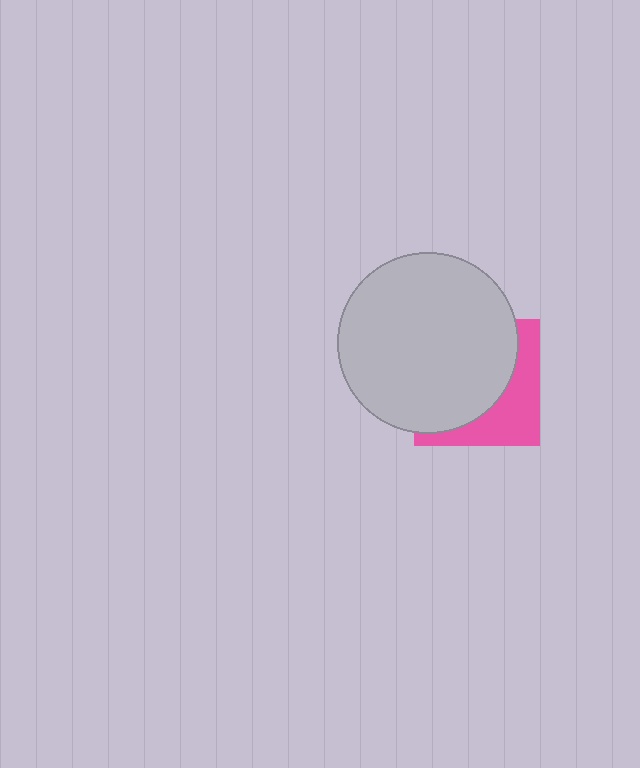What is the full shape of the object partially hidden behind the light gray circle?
The partially hidden object is a pink square.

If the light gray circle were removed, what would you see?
You would see the complete pink square.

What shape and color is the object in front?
The object in front is a light gray circle.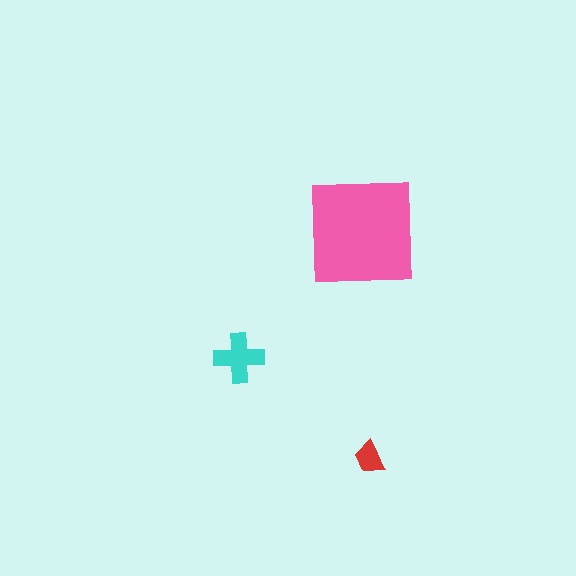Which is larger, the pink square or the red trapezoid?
The pink square.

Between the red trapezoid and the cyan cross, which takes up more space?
The cyan cross.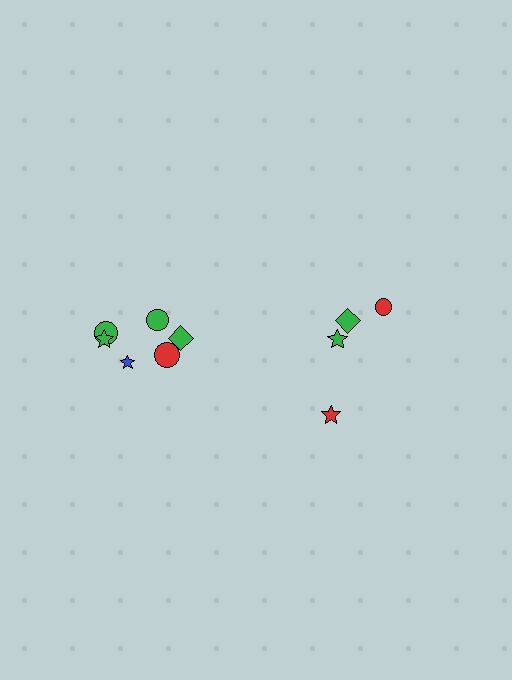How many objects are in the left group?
There are 6 objects.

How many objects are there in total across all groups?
There are 10 objects.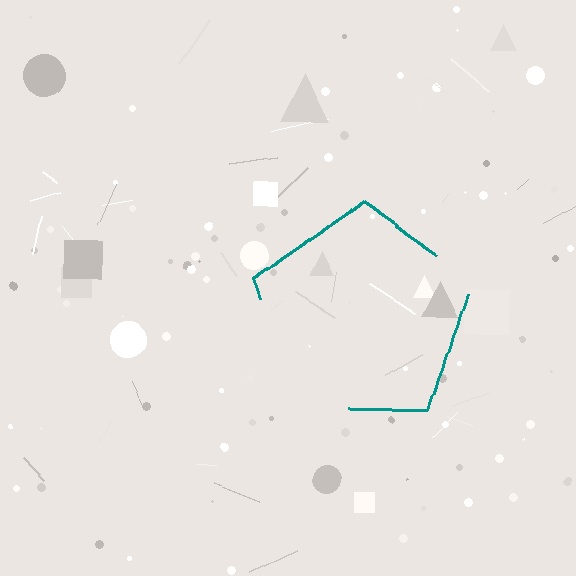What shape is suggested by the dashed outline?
The dashed outline suggests a pentagon.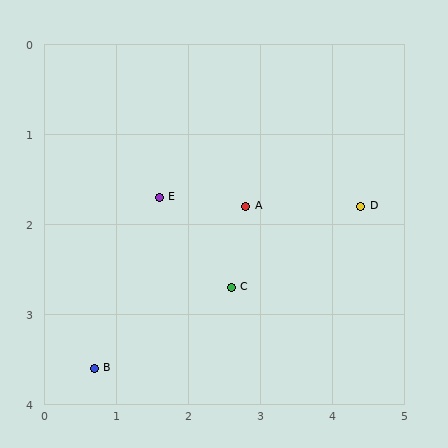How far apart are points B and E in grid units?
Points B and E are about 2.1 grid units apart.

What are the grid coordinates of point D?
Point D is at approximately (4.4, 1.8).